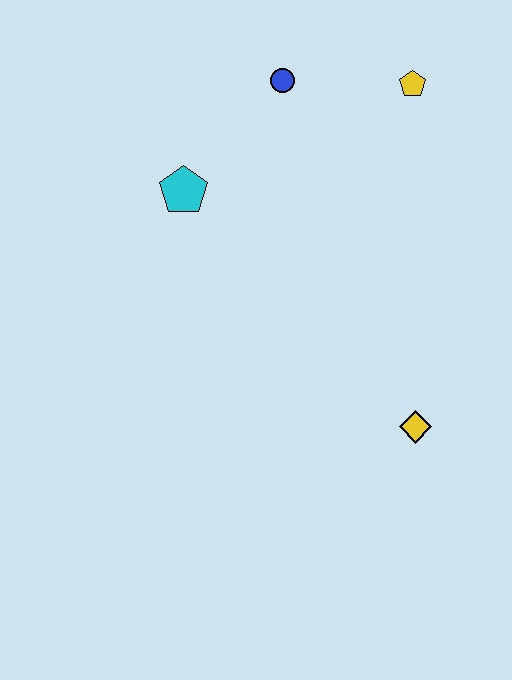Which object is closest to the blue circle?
The yellow pentagon is closest to the blue circle.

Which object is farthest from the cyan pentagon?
The yellow diamond is farthest from the cyan pentagon.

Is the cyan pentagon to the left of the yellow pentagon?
Yes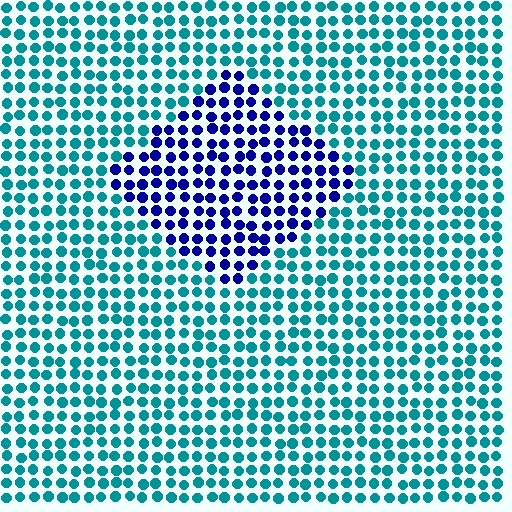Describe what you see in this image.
The image is filled with small teal elements in a uniform arrangement. A diamond-shaped region is visible where the elements are tinted to a slightly different hue, forming a subtle color boundary.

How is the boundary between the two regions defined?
The boundary is defined purely by a slight shift in hue (about 59 degrees). Spacing, size, and orientation are identical on both sides.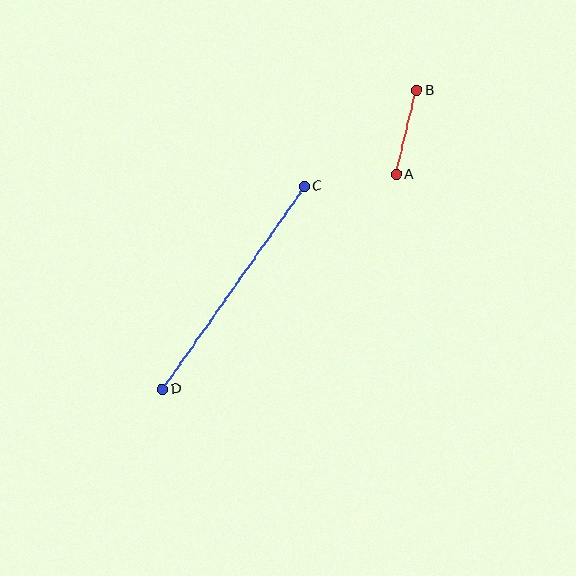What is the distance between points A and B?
The distance is approximately 87 pixels.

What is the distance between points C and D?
The distance is approximately 248 pixels.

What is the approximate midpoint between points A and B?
The midpoint is at approximately (406, 133) pixels.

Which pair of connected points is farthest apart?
Points C and D are farthest apart.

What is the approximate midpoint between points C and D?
The midpoint is at approximately (233, 288) pixels.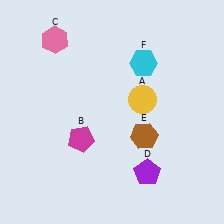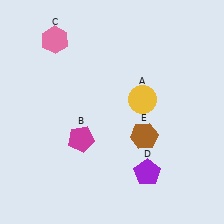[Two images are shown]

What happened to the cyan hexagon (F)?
The cyan hexagon (F) was removed in Image 2. It was in the top-right area of Image 1.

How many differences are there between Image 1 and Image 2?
There is 1 difference between the two images.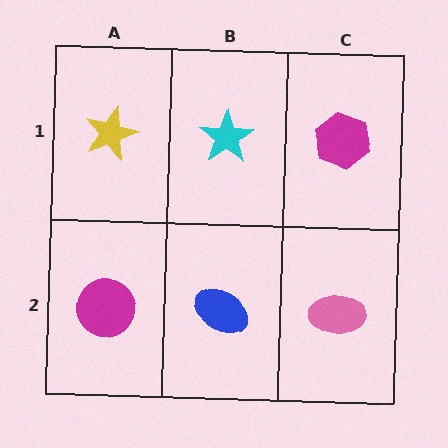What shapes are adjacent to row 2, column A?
A yellow star (row 1, column A), a blue ellipse (row 2, column B).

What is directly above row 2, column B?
A cyan star.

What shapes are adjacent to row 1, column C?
A pink ellipse (row 2, column C), a cyan star (row 1, column B).